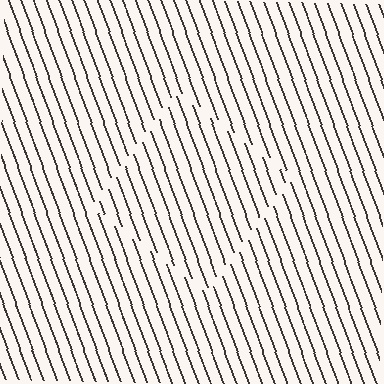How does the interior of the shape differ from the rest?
The interior of the shape contains the same grating, shifted by half a period — the contour is defined by the phase discontinuity where line-ends from the inner and outer gratings abut.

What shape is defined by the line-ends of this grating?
An illusory square. The interior of the shape contains the same grating, shifted by half a period — the contour is defined by the phase discontinuity where line-ends from the inner and outer gratings abut.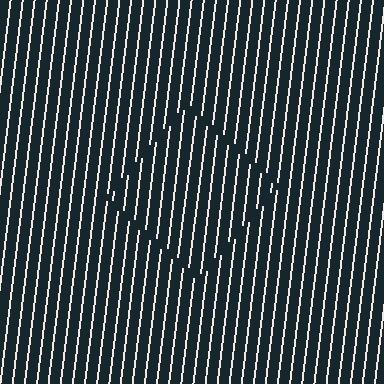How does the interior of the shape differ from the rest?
The interior of the shape contains the same grating, shifted by half a period — the contour is defined by the phase discontinuity where line-ends from the inner and outer gratings abut.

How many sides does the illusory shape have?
4 sides — the line-ends trace a square.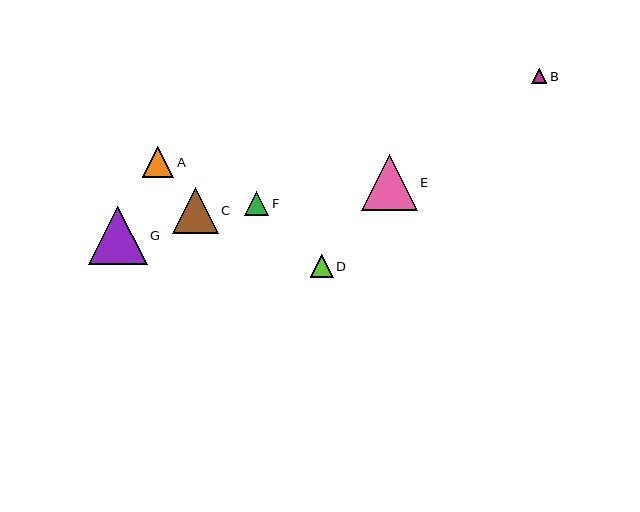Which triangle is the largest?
Triangle G is the largest with a size of approximately 59 pixels.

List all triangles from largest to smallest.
From largest to smallest: G, E, C, A, F, D, B.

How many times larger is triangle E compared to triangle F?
Triangle E is approximately 2.3 times the size of triangle F.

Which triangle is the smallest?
Triangle B is the smallest with a size of approximately 15 pixels.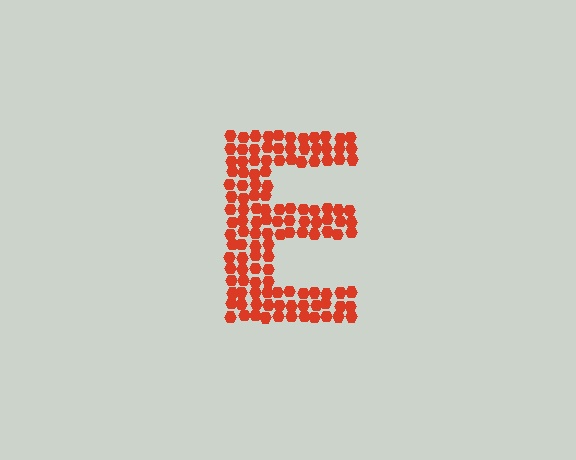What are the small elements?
The small elements are hexagons.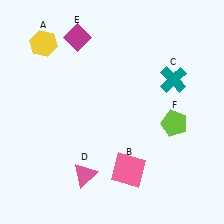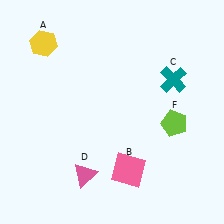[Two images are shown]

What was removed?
The magenta diamond (E) was removed in Image 2.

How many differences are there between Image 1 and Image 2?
There is 1 difference between the two images.